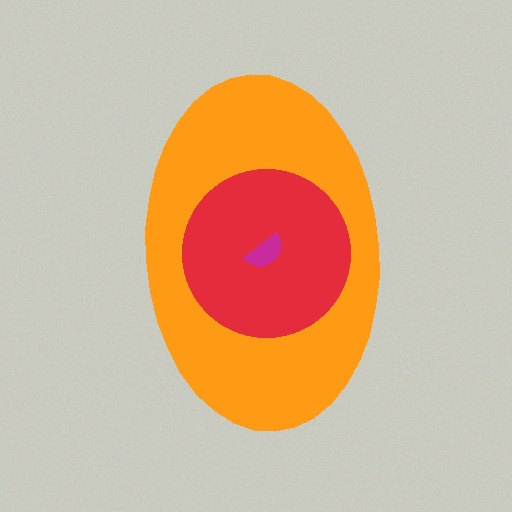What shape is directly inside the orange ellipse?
The red circle.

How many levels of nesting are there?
3.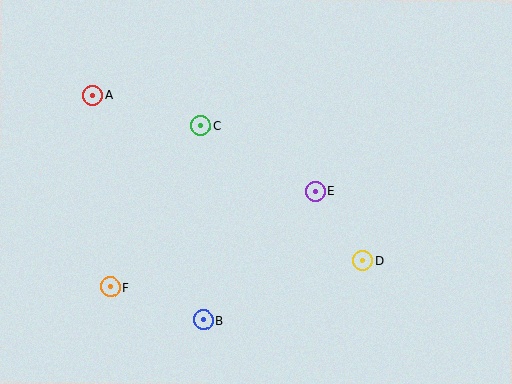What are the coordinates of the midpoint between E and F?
The midpoint between E and F is at (213, 239).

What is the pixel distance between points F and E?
The distance between F and E is 226 pixels.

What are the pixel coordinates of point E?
Point E is at (315, 191).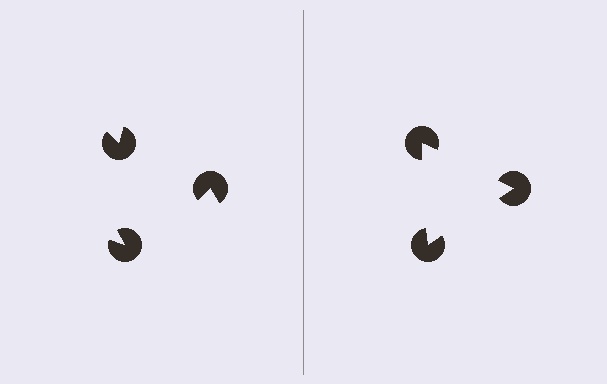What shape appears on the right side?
An illusory triangle.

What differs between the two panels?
The pac-man discs are positioned identically on both sides; only the wedge orientations differ. On the right they align to a triangle; on the left they are misaligned.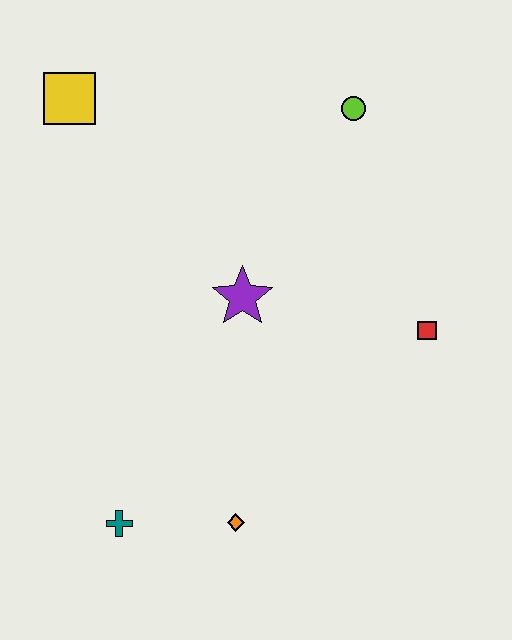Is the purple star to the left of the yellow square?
No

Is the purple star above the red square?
Yes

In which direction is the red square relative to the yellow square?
The red square is to the right of the yellow square.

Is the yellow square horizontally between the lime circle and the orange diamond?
No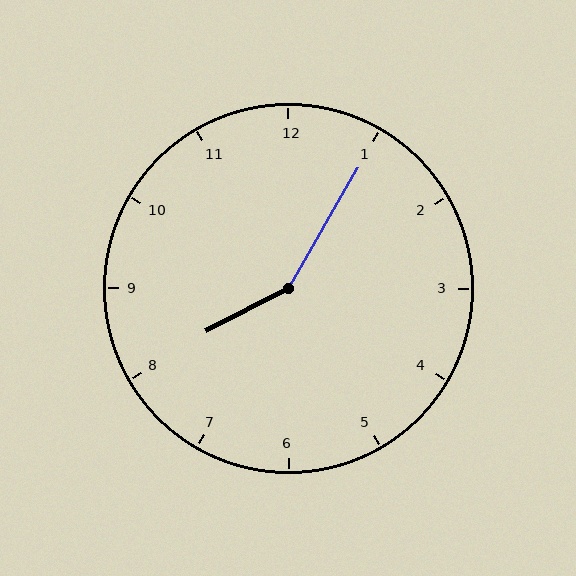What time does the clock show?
8:05.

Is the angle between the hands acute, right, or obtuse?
It is obtuse.